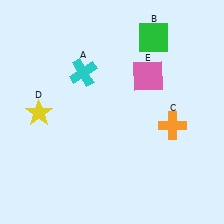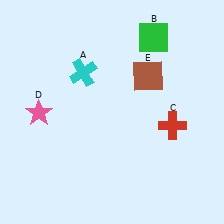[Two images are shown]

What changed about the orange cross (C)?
In Image 1, C is orange. In Image 2, it changed to red.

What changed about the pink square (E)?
In Image 1, E is pink. In Image 2, it changed to brown.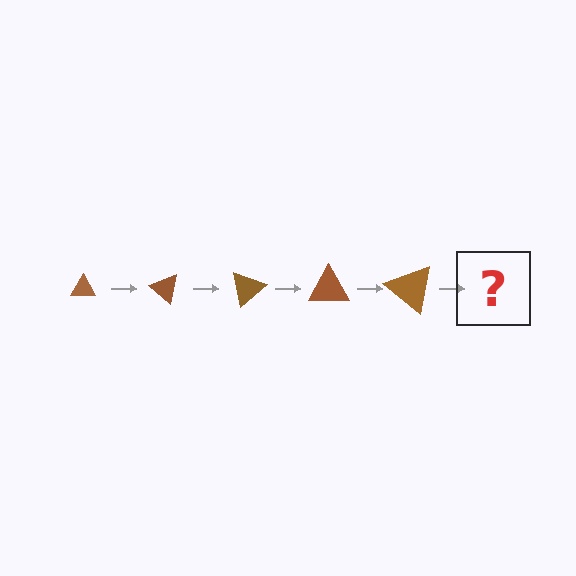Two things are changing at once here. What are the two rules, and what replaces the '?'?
The two rules are that the triangle grows larger each step and it rotates 40 degrees each step. The '?' should be a triangle, larger than the previous one and rotated 200 degrees from the start.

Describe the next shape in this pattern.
It should be a triangle, larger than the previous one and rotated 200 degrees from the start.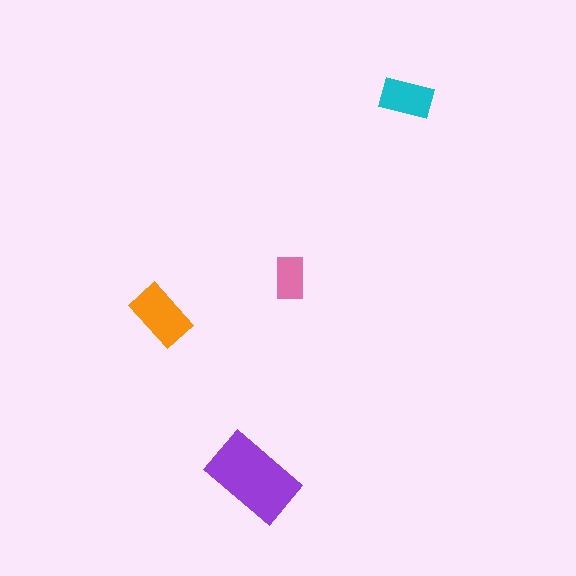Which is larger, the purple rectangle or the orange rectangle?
The purple one.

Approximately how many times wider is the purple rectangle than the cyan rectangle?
About 1.5 times wider.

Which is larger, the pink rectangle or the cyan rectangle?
The cyan one.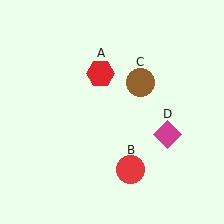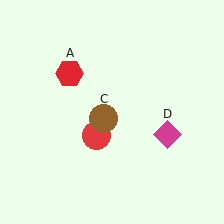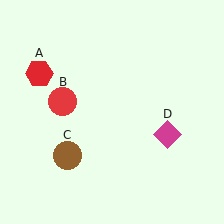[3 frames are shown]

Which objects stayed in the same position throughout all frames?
Magenta diamond (object D) remained stationary.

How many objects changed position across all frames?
3 objects changed position: red hexagon (object A), red circle (object B), brown circle (object C).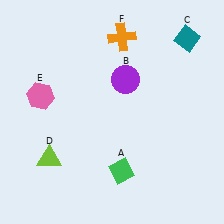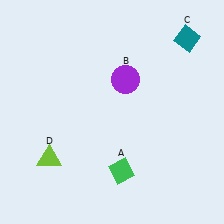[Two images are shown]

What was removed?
The pink hexagon (E), the orange cross (F) were removed in Image 2.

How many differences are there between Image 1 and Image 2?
There are 2 differences between the two images.